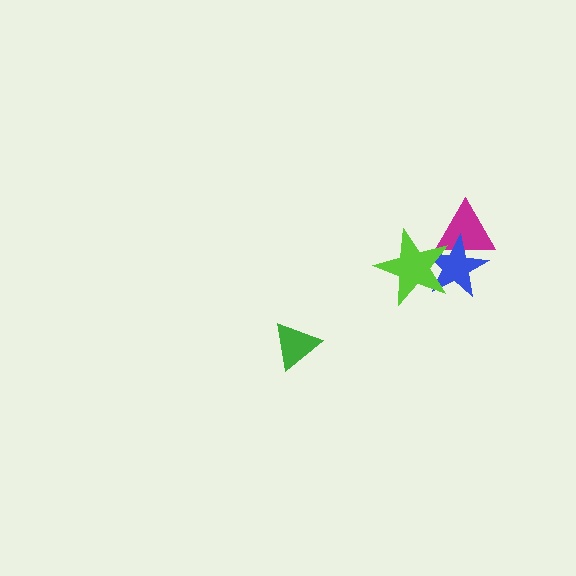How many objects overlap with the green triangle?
0 objects overlap with the green triangle.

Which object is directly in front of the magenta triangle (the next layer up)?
The blue star is directly in front of the magenta triangle.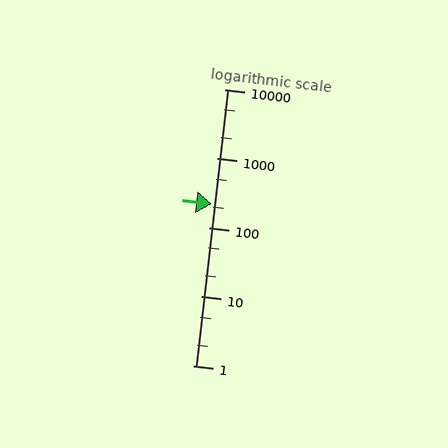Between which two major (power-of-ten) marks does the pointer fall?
The pointer is between 100 and 1000.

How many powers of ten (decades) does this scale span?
The scale spans 4 decades, from 1 to 10000.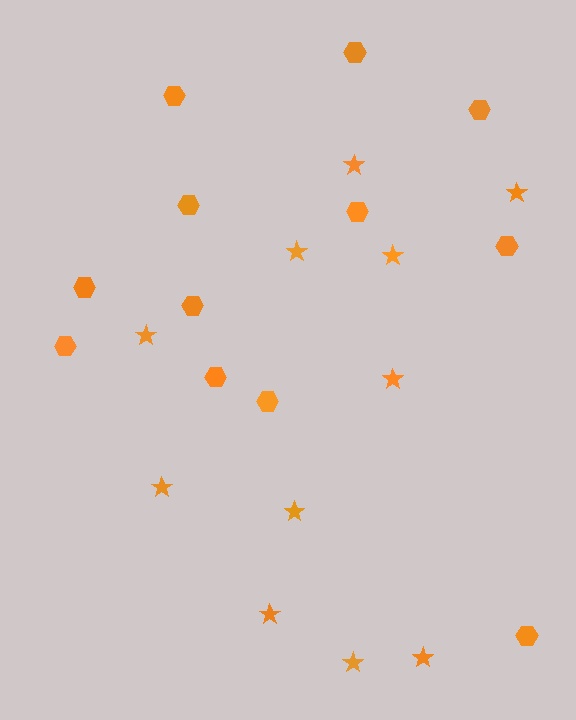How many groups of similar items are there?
There are 2 groups: one group of stars (11) and one group of hexagons (12).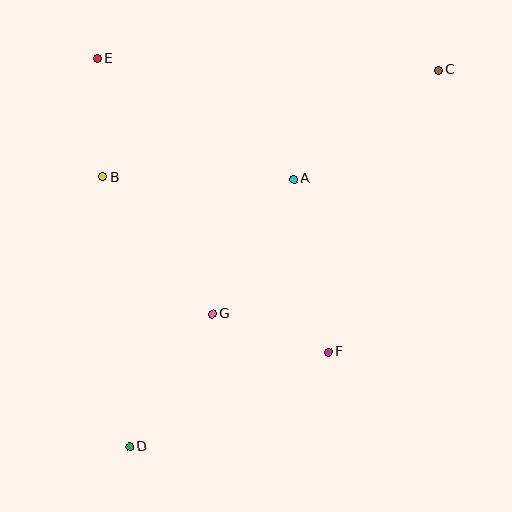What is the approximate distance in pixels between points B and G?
The distance between B and G is approximately 175 pixels.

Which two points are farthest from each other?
Points C and D are farthest from each other.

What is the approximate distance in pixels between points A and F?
The distance between A and F is approximately 177 pixels.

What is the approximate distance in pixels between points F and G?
The distance between F and G is approximately 122 pixels.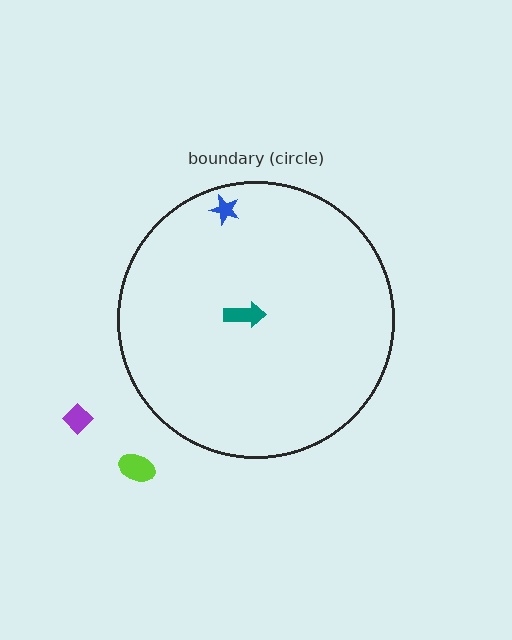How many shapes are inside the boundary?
2 inside, 2 outside.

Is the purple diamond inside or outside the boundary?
Outside.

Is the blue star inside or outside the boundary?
Inside.